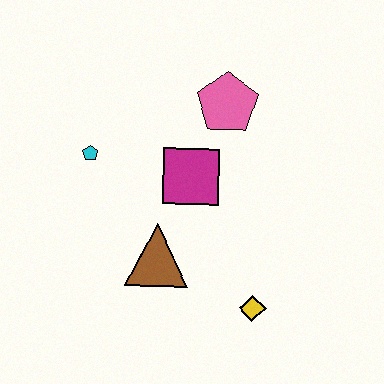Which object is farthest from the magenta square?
The yellow diamond is farthest from the magenta square.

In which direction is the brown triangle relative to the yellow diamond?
The brown triangle is to the left of the yellow diamond.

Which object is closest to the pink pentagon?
The magenta square is closest to the pink pentagon.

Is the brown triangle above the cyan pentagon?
No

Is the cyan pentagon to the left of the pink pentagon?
Yes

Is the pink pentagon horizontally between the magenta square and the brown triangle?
No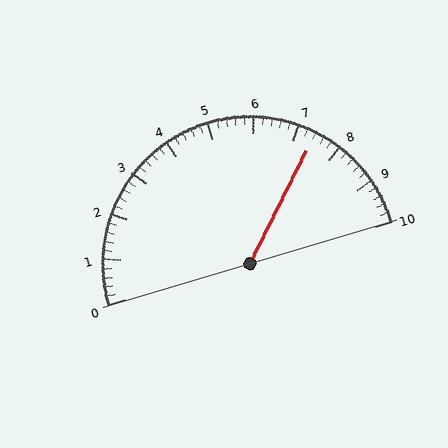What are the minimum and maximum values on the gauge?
The gauge ranges from 0 to 10.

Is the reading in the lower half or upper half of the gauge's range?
The reading is in the upper half of the range (0 to 10).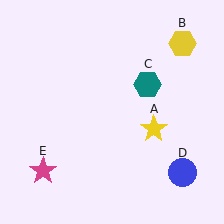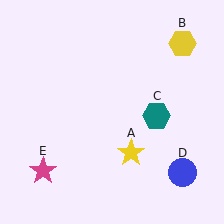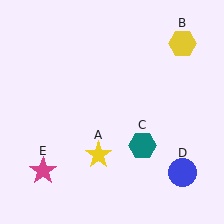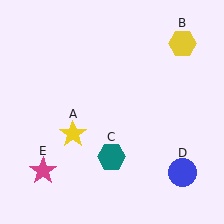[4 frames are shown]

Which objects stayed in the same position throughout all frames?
Yellow hexagon (object B) and blue circle (object D) and magenta star (object E) remained stationary.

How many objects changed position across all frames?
2 objects changed position: yellow star (object A), teal hexagon (object C).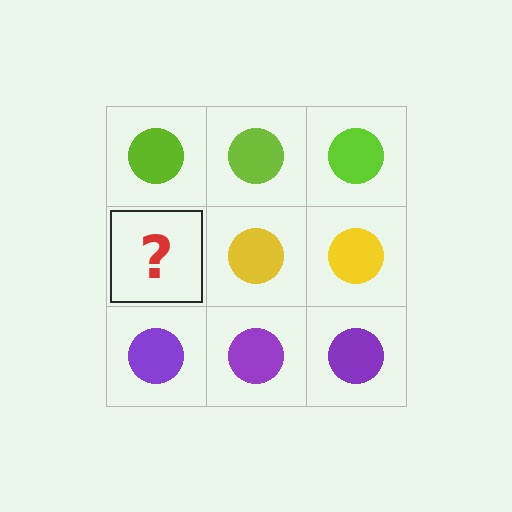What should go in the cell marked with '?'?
The missing cell should contain a yellow circle.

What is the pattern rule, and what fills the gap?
The rule is that each row has a consistent color. The gap should be filled with a yellow circle.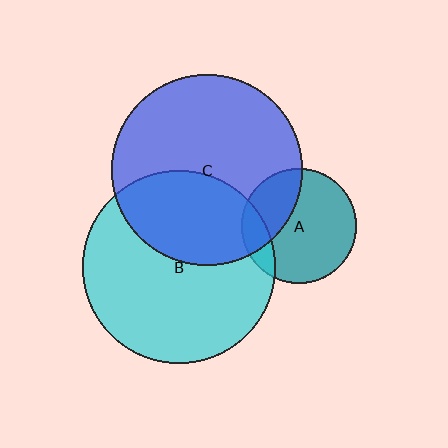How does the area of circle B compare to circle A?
Approximately 2.9 times.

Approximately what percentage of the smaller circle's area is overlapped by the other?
Approximately 35%.